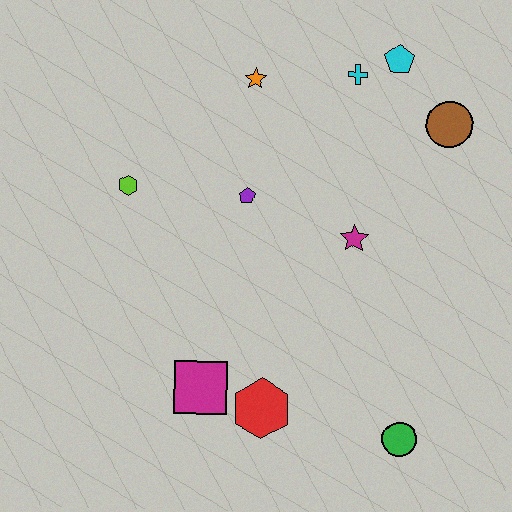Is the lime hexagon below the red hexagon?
No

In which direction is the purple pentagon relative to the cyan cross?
The purple pentagon is below the cyan cross.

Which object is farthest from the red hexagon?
The cyan pentagon is farthest from the red hexagon.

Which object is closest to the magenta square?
The red hexagon is closest to the magenta square.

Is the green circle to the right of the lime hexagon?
Yes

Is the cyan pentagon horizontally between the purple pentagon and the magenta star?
No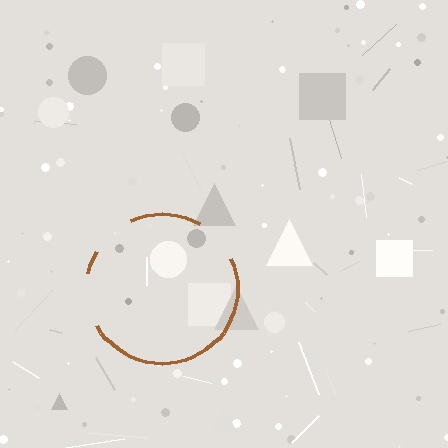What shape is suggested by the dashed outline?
The dashed outline suggests a circle.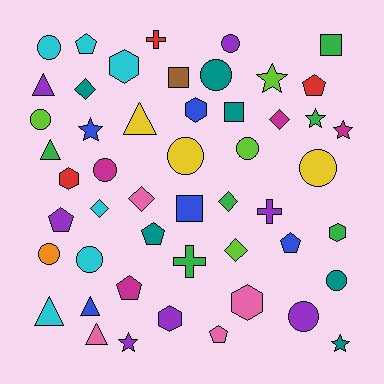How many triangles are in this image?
There are 6 triangles.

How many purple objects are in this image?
There are 7 purple objects.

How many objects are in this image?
There are 50 objects.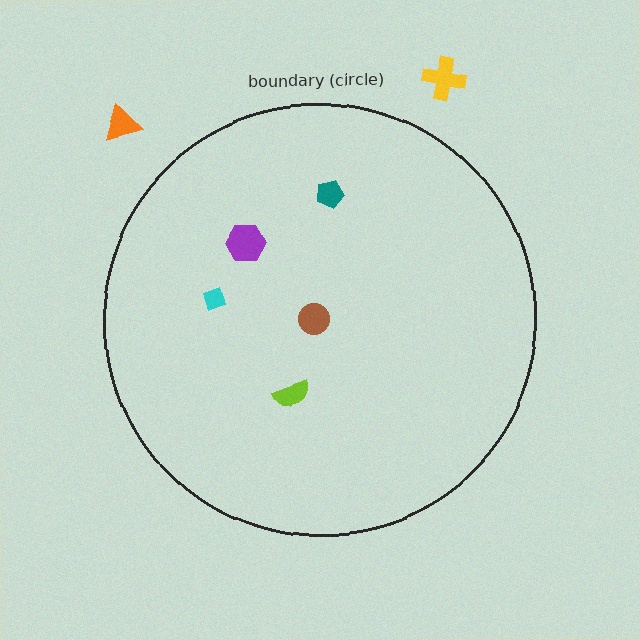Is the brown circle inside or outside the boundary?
Inside.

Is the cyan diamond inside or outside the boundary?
Inside.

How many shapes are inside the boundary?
5 inside, 2 outside.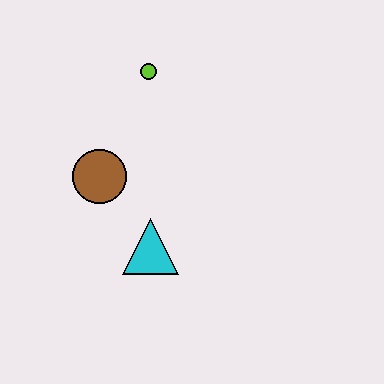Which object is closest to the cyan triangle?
The brown circle is closest to the cyan triangle.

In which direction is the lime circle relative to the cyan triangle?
The lime circle is above the cyan triangle.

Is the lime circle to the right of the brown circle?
Yes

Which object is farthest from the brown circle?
The lime circle is farthest from the brown circle.